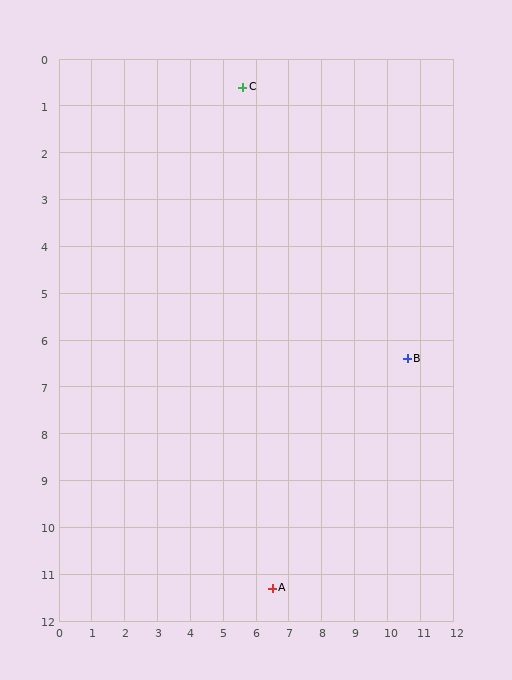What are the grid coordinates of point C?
Point C is at approximately (5.6, 0.6).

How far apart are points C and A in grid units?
Points C and A are about 10.7 grid units apart.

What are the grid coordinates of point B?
Point B is at approximately (10.6, 6.4).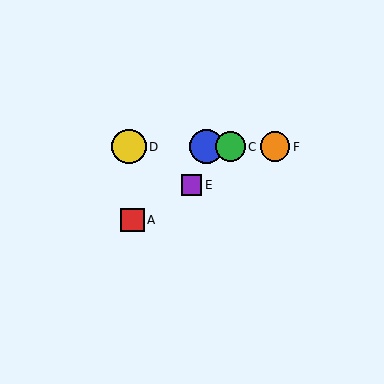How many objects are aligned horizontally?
4 objects (B, C, D, F) are aligned horizontally.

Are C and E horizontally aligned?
No, C is at y≈147 and E is at y≈185.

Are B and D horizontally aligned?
Yes, both are at y≈147.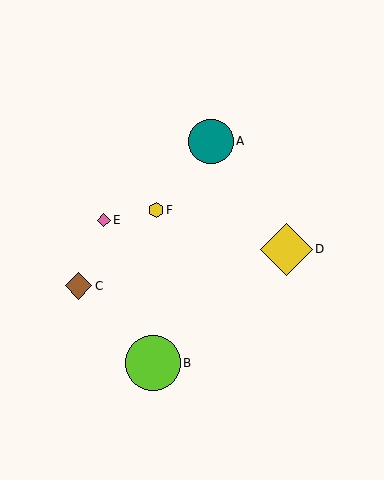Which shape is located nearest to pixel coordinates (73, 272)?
The brown diamond (labeled C) at (79, 286) is nearest to that location.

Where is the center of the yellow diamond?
The center of the yellow diamond is at (286, 249).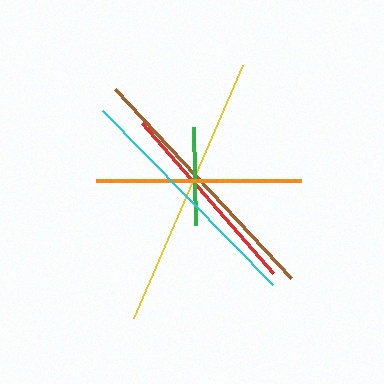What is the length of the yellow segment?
The yellow segment is approximately 275 pixels long.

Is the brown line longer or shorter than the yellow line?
The yellow line is longer than the brown line.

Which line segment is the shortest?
The green line is the shortest at approximately 98 pixels.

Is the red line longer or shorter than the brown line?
The brown line is longer than the red line.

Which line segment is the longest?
The yellow line is the longest at approximately 275 pixels.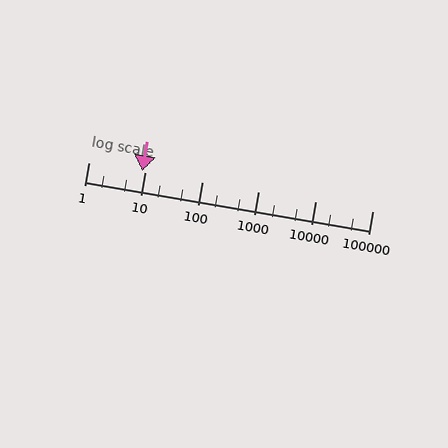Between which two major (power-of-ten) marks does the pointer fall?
The pointer is between 1 and 10.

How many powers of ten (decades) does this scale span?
The scale spans 5 decades, from 1 to 100000.